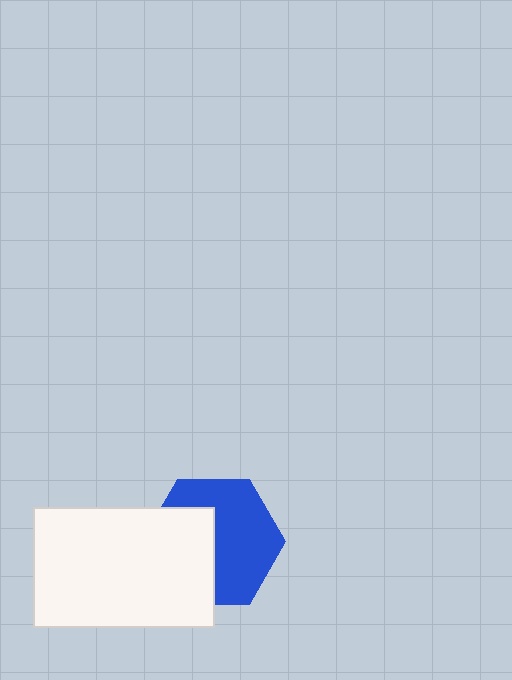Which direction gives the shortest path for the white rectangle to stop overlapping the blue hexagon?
Moving left gives the shortest separation.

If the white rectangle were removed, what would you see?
You would see the complete blue hexagon.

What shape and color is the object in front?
The object in front is a white rectangle.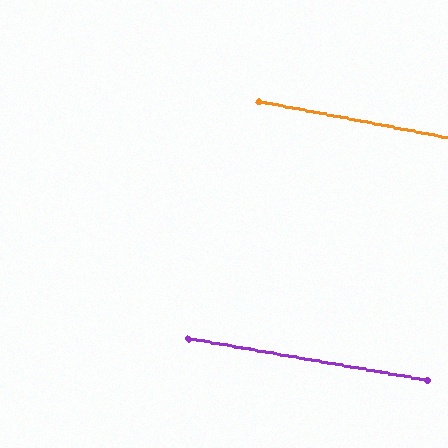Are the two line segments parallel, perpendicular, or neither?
Parallel — their directions differ by only 1.0°.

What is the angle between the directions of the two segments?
Approximately 1 degree.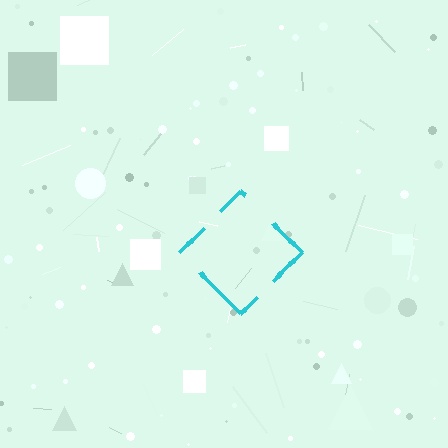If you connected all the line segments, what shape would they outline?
They would outline a diamond.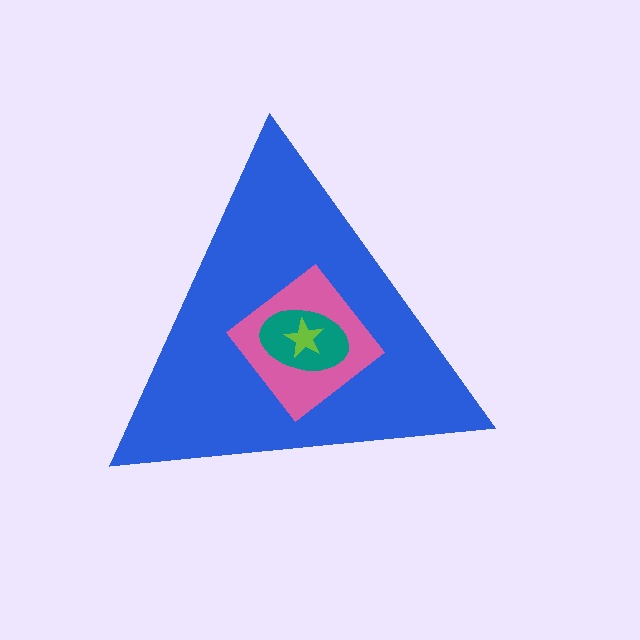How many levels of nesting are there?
4.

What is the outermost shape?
The blue triangle.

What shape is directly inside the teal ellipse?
The lime star.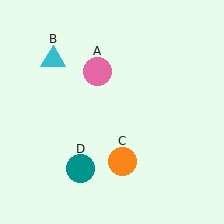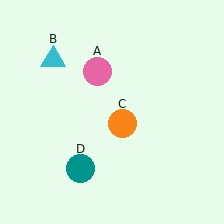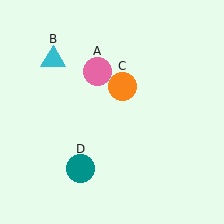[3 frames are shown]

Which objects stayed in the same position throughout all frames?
Pink circle (object A) and cyan triangle (object B) and teal circle (object D) remained stationary.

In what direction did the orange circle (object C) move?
The orange circle (object C) moved up.